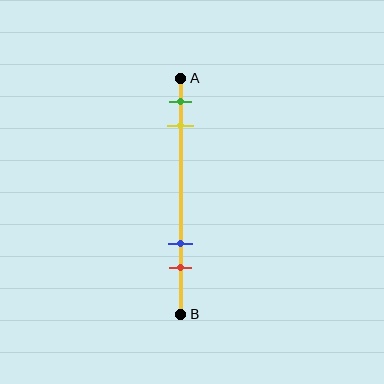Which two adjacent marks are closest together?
The green and yellow marks are the closest adjacent pair.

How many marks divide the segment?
There are 4 marks dividing the segment.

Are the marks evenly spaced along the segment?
No, the marks are not evenly spaced.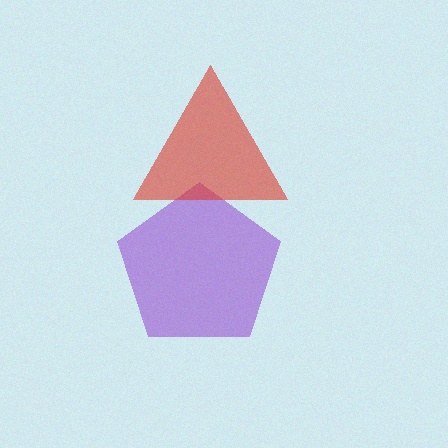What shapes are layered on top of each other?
The layered shapes are: a purple pentagon, a red triangle.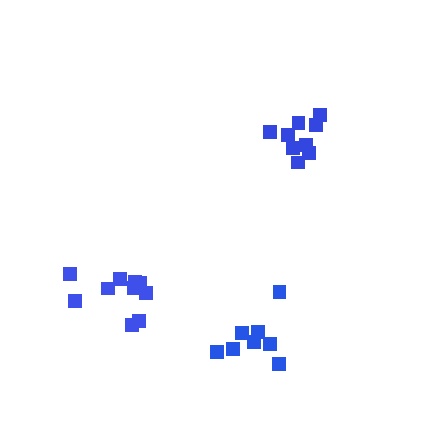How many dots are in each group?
Group 1: 9 dots, Group 2: 10 dots, Group 3: 8 dots (27 total).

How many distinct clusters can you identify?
There are 3 distinct clusters.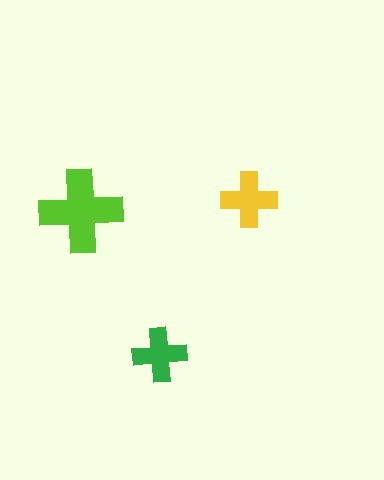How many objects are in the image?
There are 3 objects in the image.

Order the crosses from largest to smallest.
the lime one, the yellow one, the green one.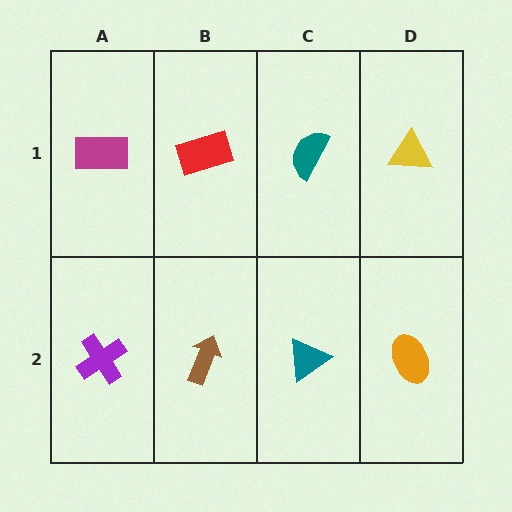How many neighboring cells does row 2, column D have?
2.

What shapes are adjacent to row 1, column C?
A teal triangle (row 2, column C), a red rectangle (row 1, column B), a yellow triangle (row 1, column D).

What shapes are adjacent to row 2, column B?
A red rectangle (row 1, column B), a purple cross (row 2, column A), a teal triangle (row 2, column C).